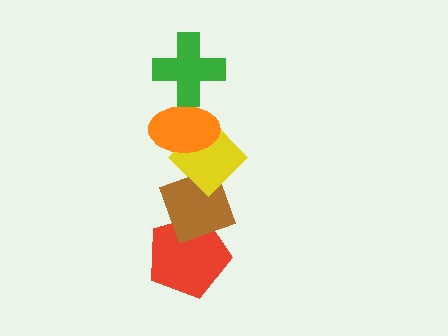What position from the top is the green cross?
The green cross is 1st from the top.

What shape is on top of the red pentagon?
The brown diamond is on top of the red pentagon.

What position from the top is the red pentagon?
The red pentagon is 5th from the top.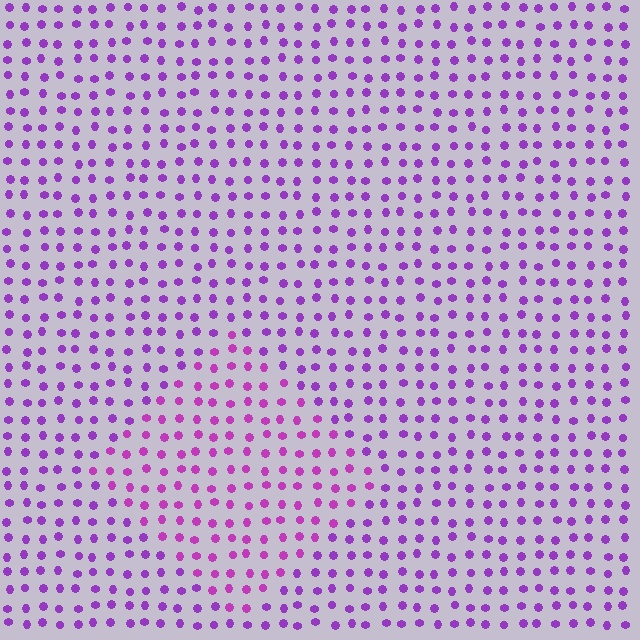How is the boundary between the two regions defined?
The boundary is defined purely by a slight shift in hue (about 22 degrees). Spacing, size, and orientation are identical on both sides.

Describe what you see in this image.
The image is filled with small purple elements in a uniform arrangement. A diamond-shaped region is visible where the elements are tinted to a slightly different hue, forming a subtle color boundary.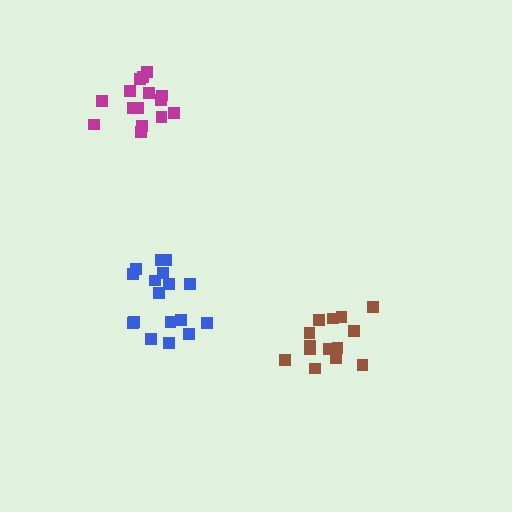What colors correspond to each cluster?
The clusters are colored: brown, blue, magenta.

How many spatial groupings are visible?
There are 3 spatial groupings.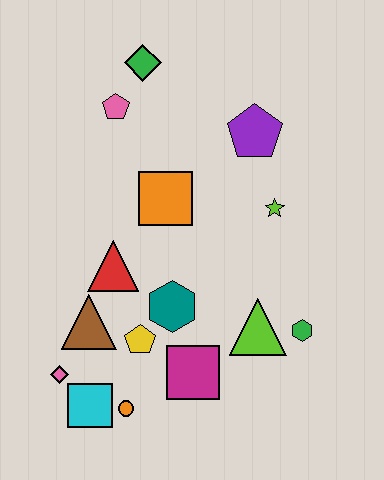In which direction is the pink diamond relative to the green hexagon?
The pink diamond is to the left of the green hexagon.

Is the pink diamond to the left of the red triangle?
Yes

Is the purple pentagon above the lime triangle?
Yes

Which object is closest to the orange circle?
The cyan square is closest to the orange circle.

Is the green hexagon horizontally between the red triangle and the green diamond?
No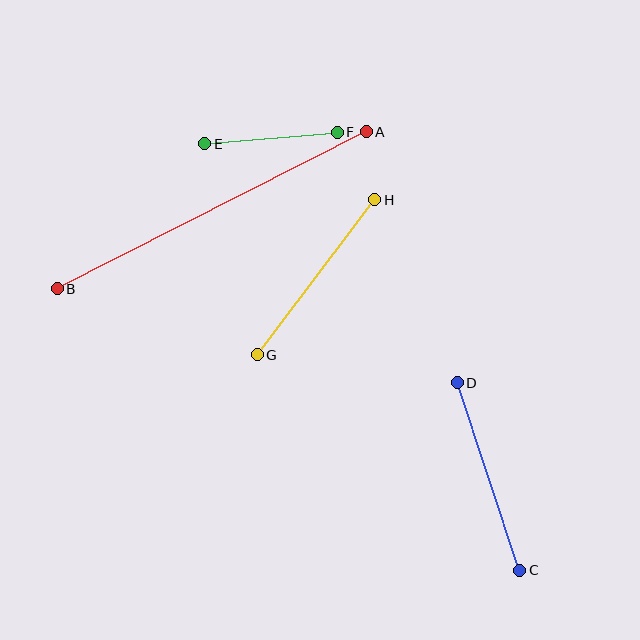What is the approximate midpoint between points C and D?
The midpoint is at approximately (488, 476) pixels.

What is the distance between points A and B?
The distance is approximately 346 pixels.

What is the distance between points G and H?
The distance is approximately 194 pixels.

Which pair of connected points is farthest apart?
Points A and B are farthest apart.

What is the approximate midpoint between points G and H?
The midpoint is at approximately (316, 277) pixels.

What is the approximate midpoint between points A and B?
The midpoint is at approximately (212, 210) pixels.